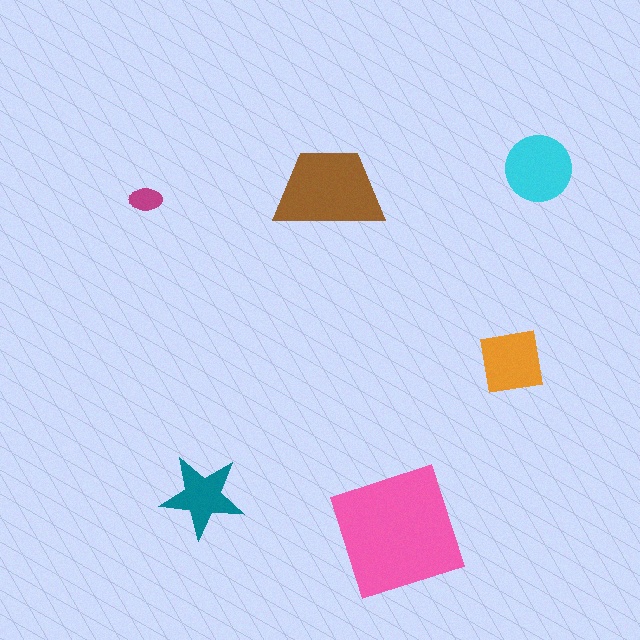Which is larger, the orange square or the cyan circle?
The cyan circle.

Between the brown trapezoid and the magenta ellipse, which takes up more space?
The brown trapezoid.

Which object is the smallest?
The magenta ellipse.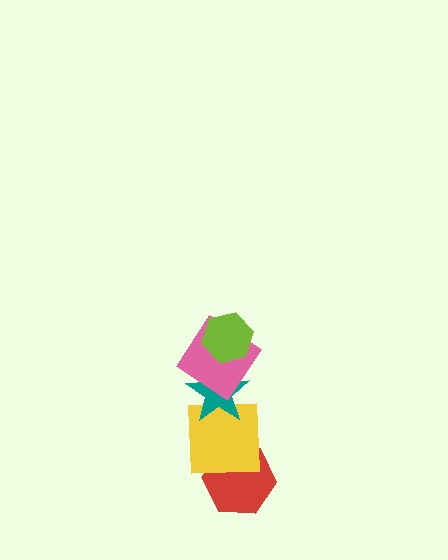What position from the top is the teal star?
The teal star is 3rd from the top.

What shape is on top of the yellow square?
The teal star is on top of the yellow square.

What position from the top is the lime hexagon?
The lime hexagon is 1st from the top.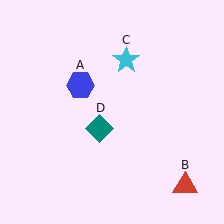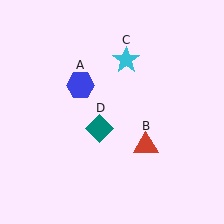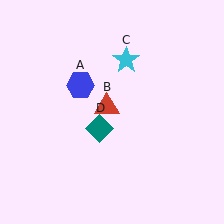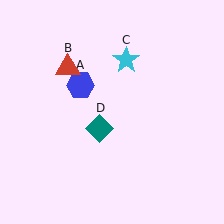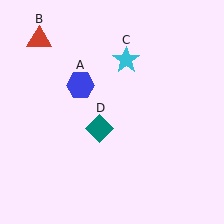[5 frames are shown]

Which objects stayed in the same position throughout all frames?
Blue hexagon (object A) and cyan star (object C) and teal diamond (object D) remained stationary.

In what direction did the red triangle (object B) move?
The red triangle (object B) moved up and to the left.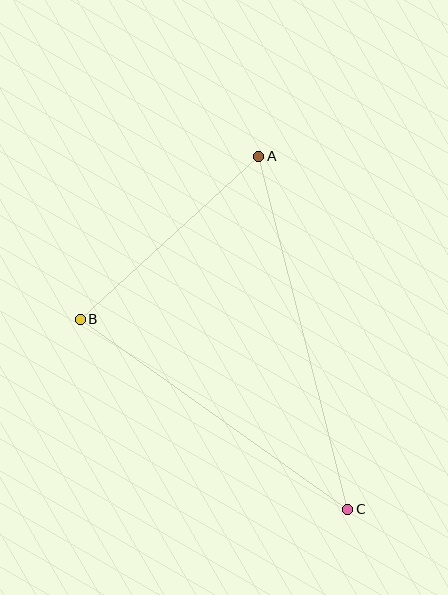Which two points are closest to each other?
Points A and B are closest to each other.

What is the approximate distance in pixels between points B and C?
The distance between B and C is approximately 328 pixels.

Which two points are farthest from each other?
Points A and C are farthest from each other.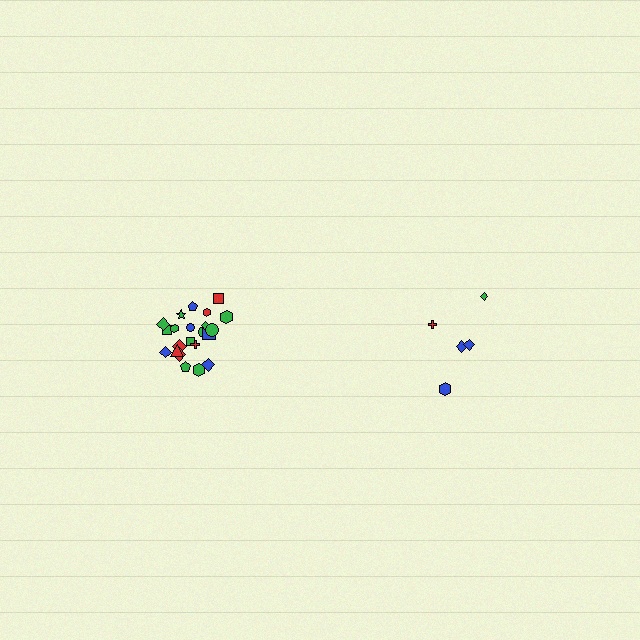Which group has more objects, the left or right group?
The left group.